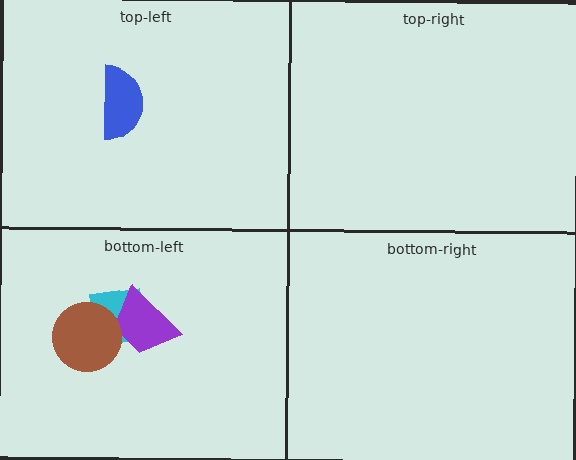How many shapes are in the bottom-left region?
3.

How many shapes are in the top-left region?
1.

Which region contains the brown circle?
The bottom-left region.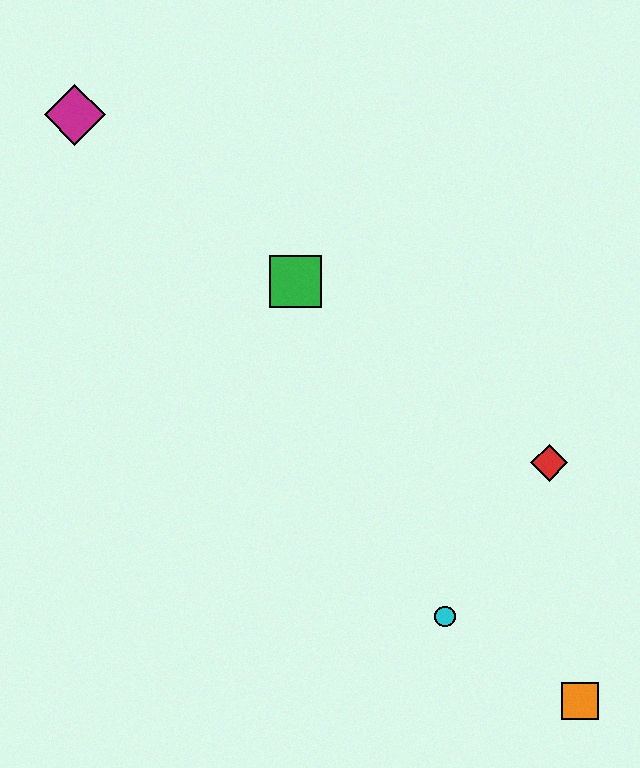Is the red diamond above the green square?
No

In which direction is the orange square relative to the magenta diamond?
The orange square is below the magenta diamond.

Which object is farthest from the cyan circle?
The magenta diamond is farthest from the cyan circle.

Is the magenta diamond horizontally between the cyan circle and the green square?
No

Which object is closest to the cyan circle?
The orange square is closest to the cyan circle.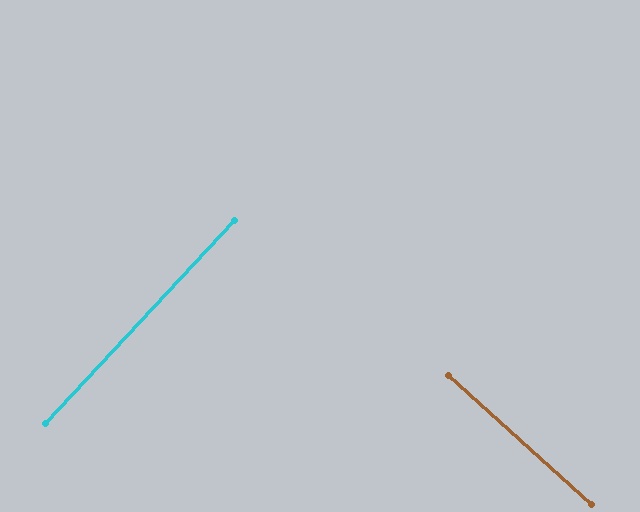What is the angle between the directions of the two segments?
Approximately 89 degrees.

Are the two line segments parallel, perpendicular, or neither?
Perpendicular — they meet at approximately 89°.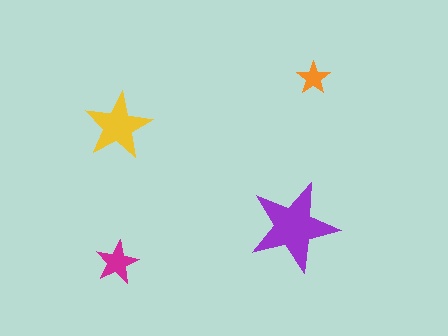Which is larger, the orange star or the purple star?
The purple one.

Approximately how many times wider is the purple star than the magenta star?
About 2 times wider.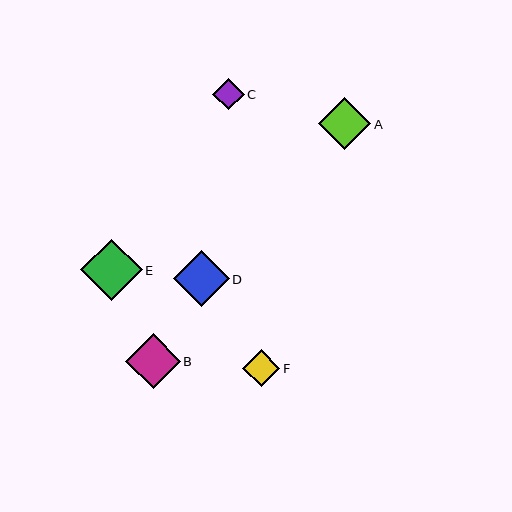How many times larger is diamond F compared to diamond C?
Diamond F is approximately 1.2 times the size of diamond C.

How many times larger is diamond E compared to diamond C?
Diamond E is approximately 1.9 times the size of diamond C.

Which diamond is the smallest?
Diamond C is the smallest with a size of approximately 32 pixels.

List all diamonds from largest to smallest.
From largest to smallest: E, D, B, A, F, C.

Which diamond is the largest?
Diamond E is the largest with a size of approximately 61 pixels.